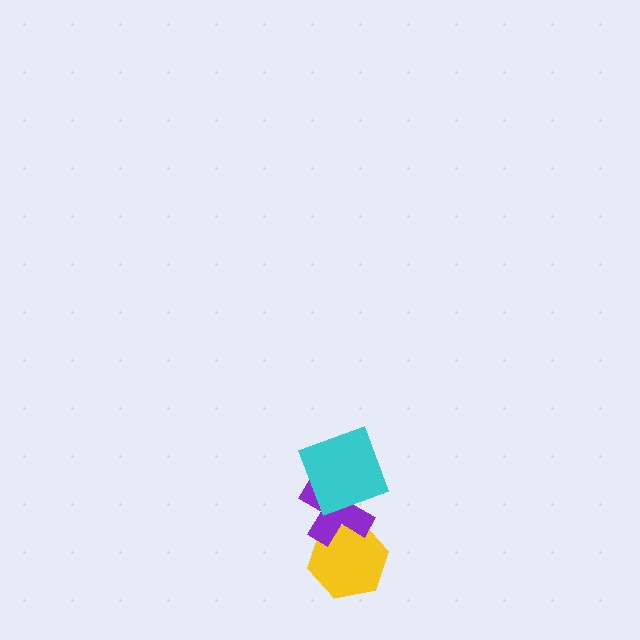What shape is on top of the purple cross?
The cyan square is on top of the purple cross.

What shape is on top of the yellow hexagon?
The purple cross is on top of the yellow hexagon.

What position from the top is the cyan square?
The cyan square is 1st from the top.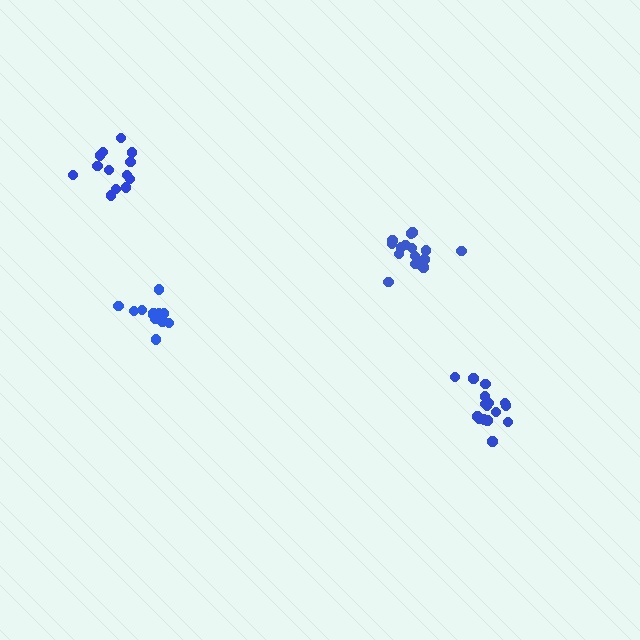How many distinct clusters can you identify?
There are 4 distinct clusters.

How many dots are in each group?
Group 1: 17 dots, Group 2: 16 dots, Group 3: 12 dots, Group 4: 13 dots (58 total).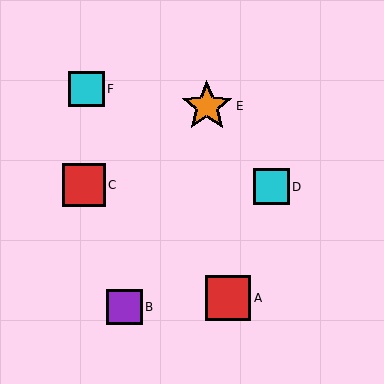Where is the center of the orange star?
The center of the orange star is at (207, 106).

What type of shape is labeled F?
Shape F is a cyan square.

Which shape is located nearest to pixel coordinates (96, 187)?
The red square (labeled C) at (84, 185) is nearest to that location.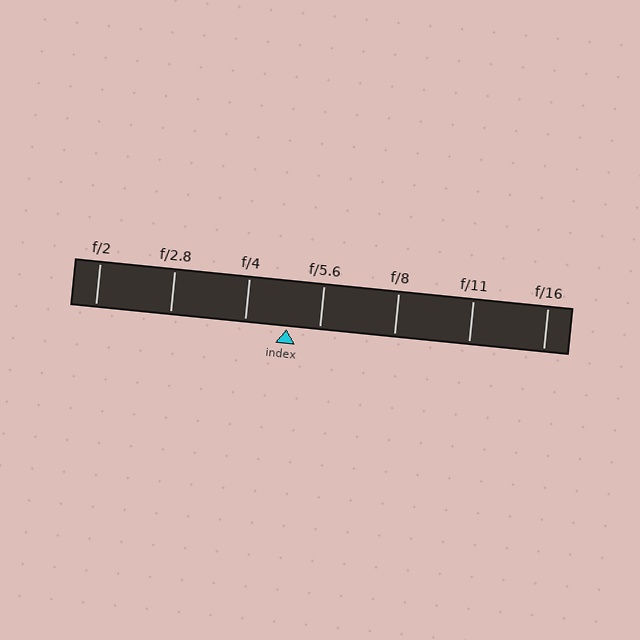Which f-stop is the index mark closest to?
The index mark is closest to f/5.6.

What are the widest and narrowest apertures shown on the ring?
The widest aperture shown is f/2 and the narrowest is f/16.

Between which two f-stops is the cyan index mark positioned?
The index mark is between f/4 and f/5.6.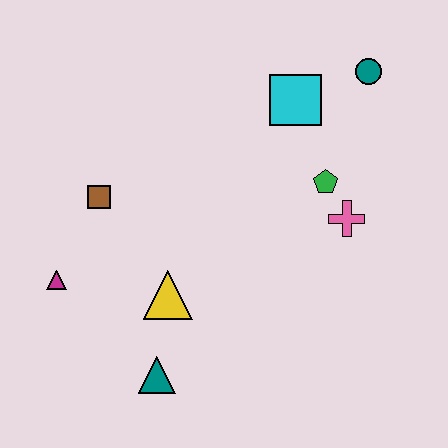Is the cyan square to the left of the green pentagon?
Yes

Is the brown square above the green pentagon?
No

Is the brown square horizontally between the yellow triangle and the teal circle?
No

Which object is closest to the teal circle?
The cyan square is closest to the teal circle.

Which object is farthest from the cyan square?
The teal triangle is farthest from the cyan square.